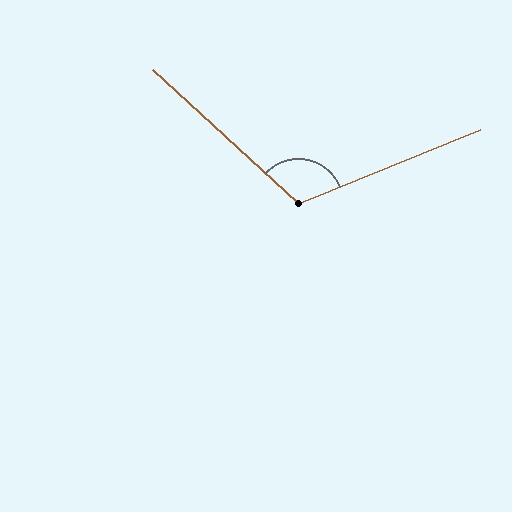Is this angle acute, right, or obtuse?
It is obtuse.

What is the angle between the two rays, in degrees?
Approximately 115 degrees.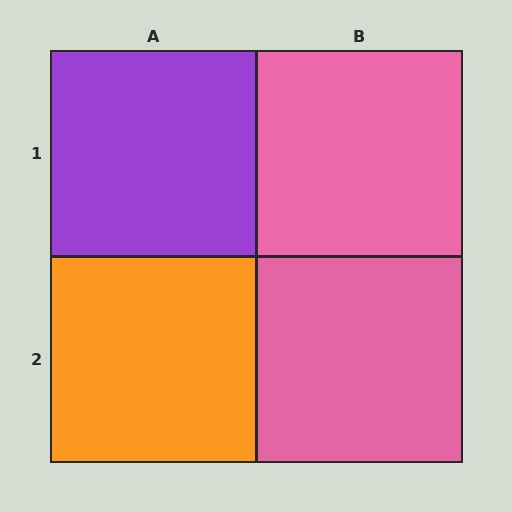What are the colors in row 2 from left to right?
Orange, pink.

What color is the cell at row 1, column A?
Purple.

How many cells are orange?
1 cell is orange.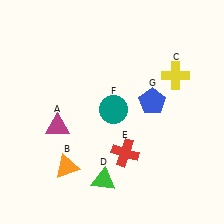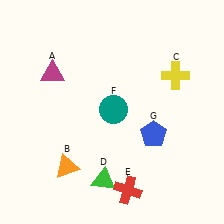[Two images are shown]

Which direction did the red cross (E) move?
The red cross (E) moved down.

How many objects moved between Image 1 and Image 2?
3 objects moved between the two images.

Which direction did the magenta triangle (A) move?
The magenta triangle (A) moved up.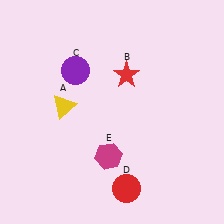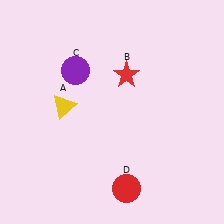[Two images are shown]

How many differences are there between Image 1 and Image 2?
There is 1 difference between the two images.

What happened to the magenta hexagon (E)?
The magenta hexagon (E) was removed in Image 2. It was in the bottom-left area of Image 1.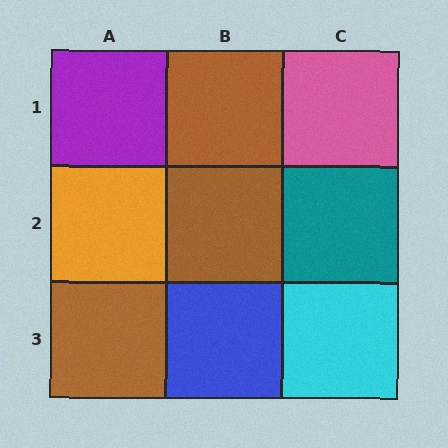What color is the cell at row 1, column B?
Brown.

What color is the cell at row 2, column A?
Orange.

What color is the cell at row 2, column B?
Brown.